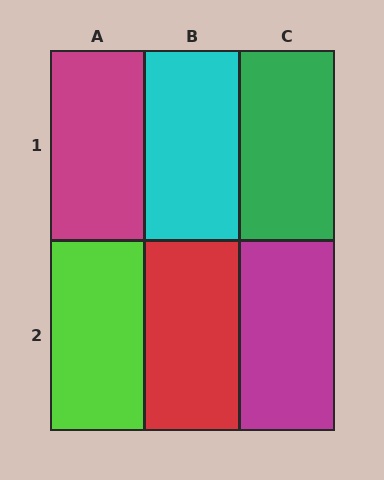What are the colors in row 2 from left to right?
Lime, red, magenta.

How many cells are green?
1 cell is green.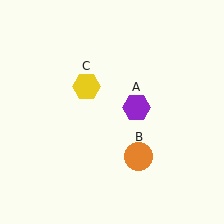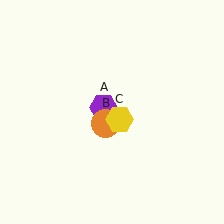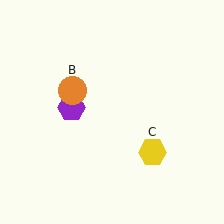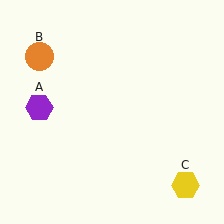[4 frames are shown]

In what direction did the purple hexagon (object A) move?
The purple hexagon (object A) moved left.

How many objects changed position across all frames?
3 objects changed position: purple hexagon (object A), orange circle (object B), yellow hexagon (object C).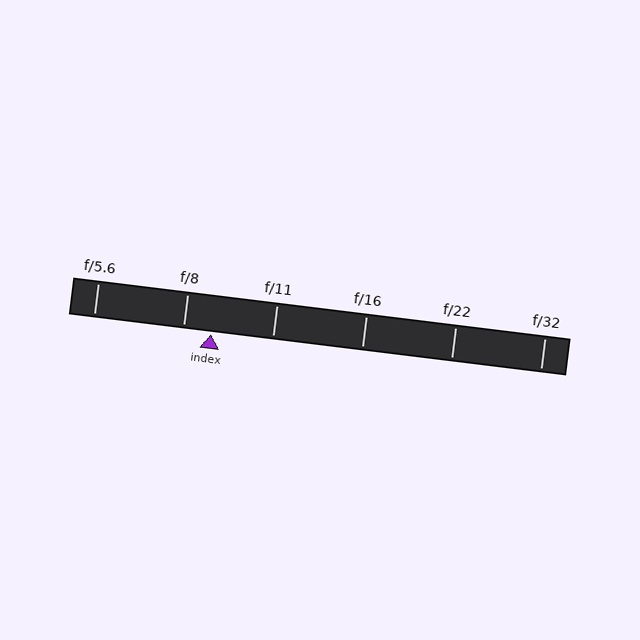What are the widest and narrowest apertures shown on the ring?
The widest aperture shown is f/5.6 and the narrowest is f/32.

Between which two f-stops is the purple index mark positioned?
The index mark is between f/8 and f/11.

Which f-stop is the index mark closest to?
The index mark is closest to f/8.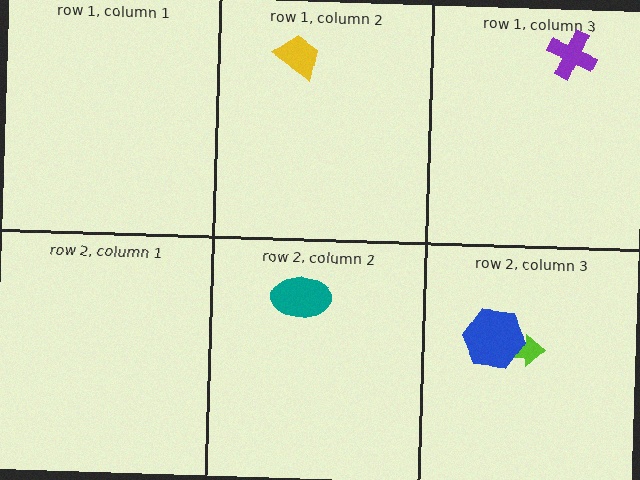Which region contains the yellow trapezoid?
The row 1, column 2 region.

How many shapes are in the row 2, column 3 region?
2.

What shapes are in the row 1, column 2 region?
The yellow trapezoid.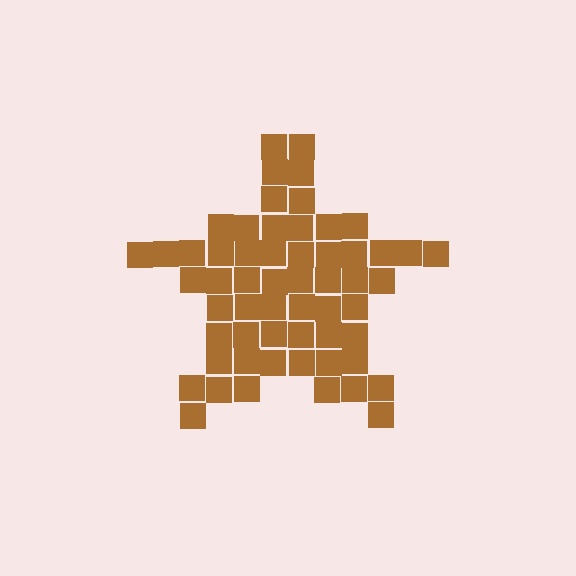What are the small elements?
The small elements are squares.